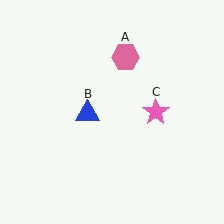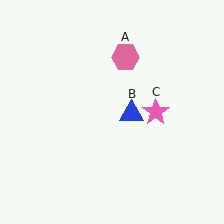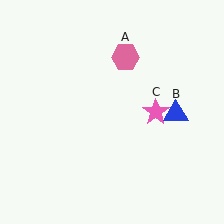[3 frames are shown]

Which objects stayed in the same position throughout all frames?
Pink hexagon (object A) and pink star (object C) remained stationary.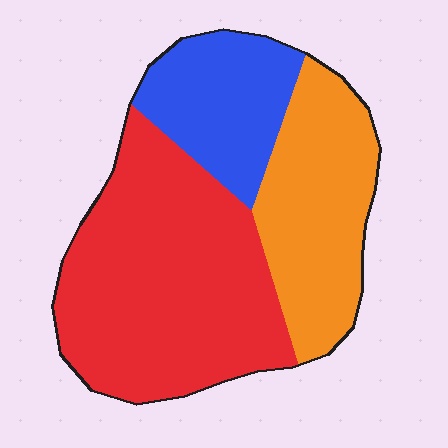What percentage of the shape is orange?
Orange takes up about one quarter (1/4) of the shape.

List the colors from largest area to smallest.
From largest to smallest: red, orange, blue.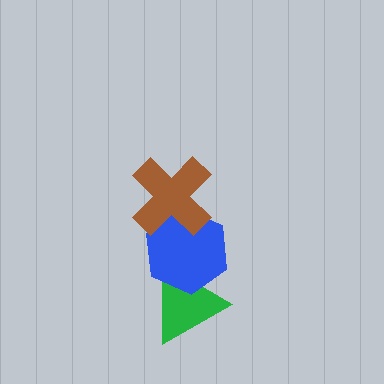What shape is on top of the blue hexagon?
The brown cross is on top of the blue hexagon.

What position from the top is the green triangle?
The green triangle is 3rd from the top.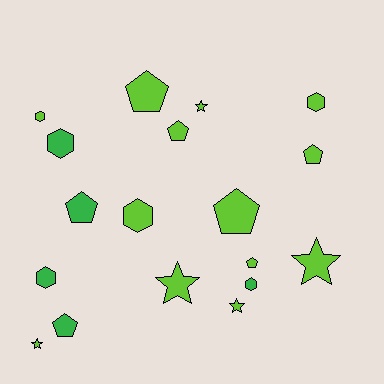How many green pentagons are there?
There are 2 green pentagons.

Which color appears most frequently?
Lime, with 13 objects.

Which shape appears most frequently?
Pentagon, with 7 objects.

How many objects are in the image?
There are 18 objects.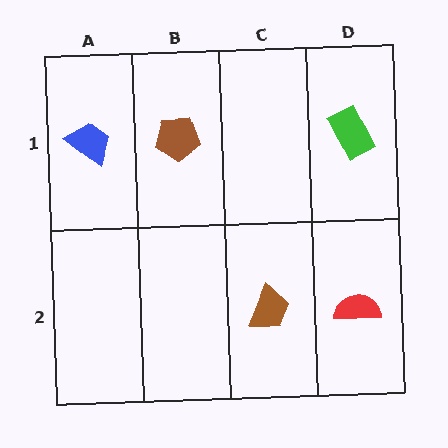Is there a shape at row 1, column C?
No, that cell is empty.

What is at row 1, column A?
A blue trapezoid.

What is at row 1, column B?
A brown pentagon.